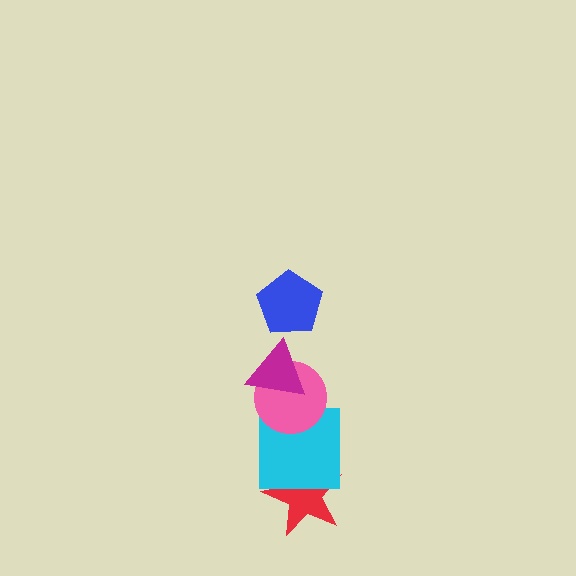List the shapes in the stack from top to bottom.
From top to bottom: the blue pentagon, the magenta triangle, the pink circle, the cyan square, the red star.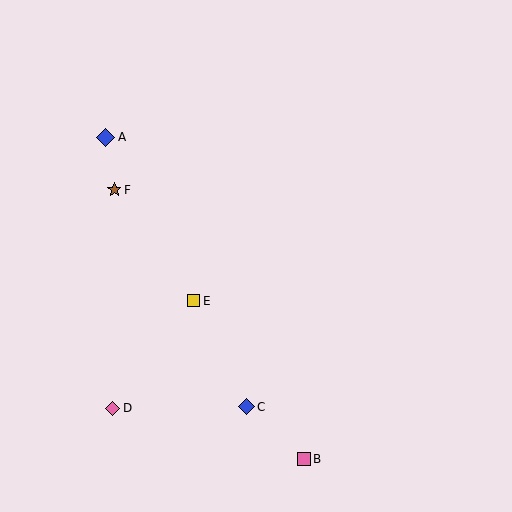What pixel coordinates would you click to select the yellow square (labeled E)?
Click at (193, 301) to select the yellow square E.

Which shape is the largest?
The blue diamond (labeled A) is the largest.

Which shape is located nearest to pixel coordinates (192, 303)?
The yellow square (labeled E) at (193, 301) is nearest to that location.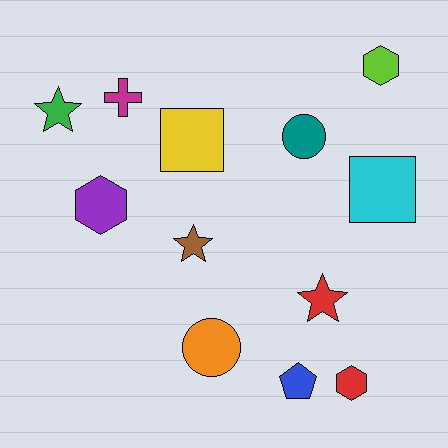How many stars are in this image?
There are 3 stars.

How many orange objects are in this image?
There is 1 orange object.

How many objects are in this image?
There are 12 objects.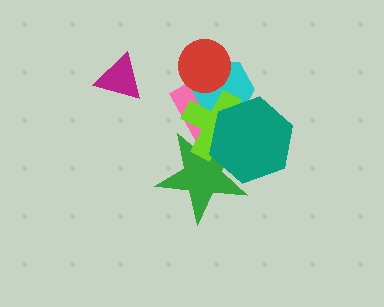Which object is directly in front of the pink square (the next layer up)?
The cyan hexagon is directly in front of the pink square.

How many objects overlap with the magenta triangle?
0 objects overlap with the magenta triangle.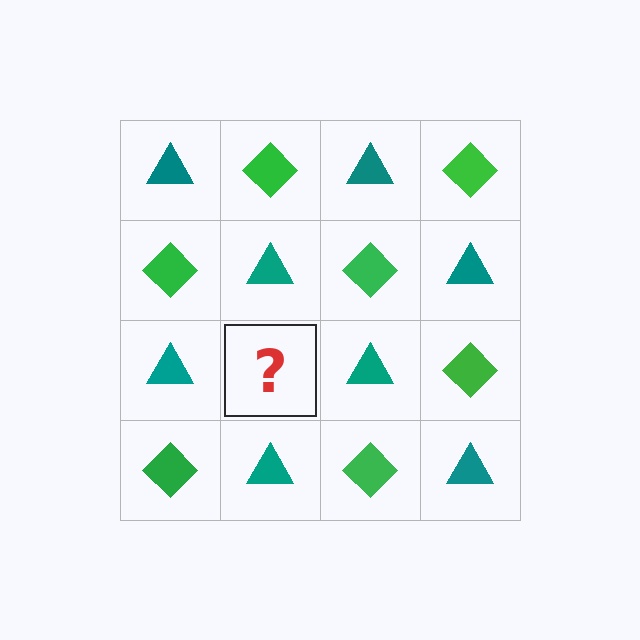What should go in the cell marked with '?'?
The missing cell should contain a green diamond.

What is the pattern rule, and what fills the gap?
The rule is that it alternates teal triangle and green diamond in a checkerboard pattern. The gap should be filled with a green diamond.